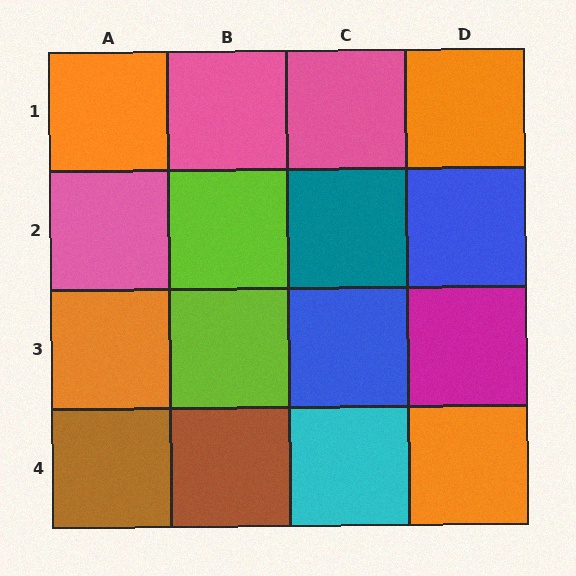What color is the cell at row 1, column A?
Orange.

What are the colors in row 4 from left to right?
Brown, brown, cyan, orange.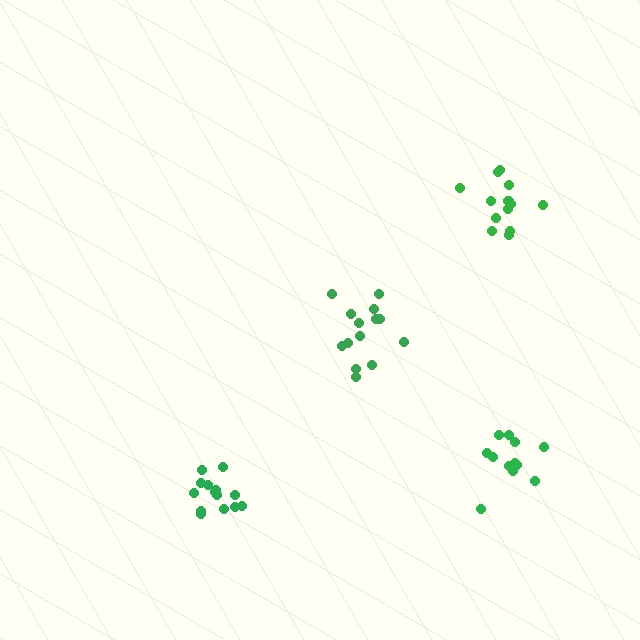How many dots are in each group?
Group 1: 13 dots, Group 2: 12 dots, Group 3: 14 dots, Group 4: 14 dots (53 total).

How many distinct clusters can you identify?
There are 4 distinct clusters.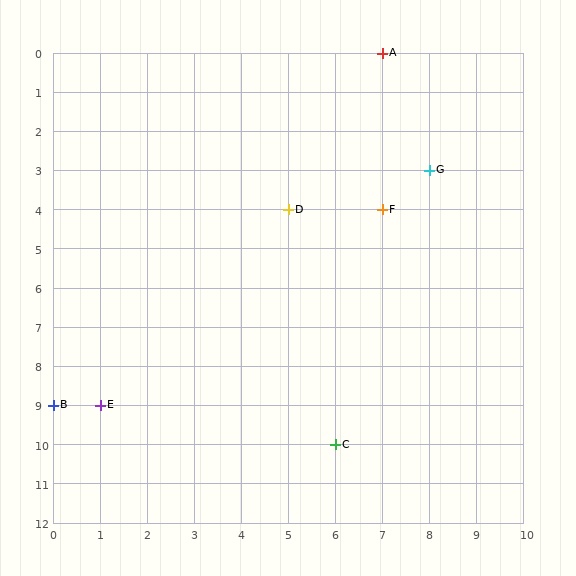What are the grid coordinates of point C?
Point C is at grid coordinates (6, 10).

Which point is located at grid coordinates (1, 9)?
Point E is at (1, 9).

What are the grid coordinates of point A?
Point A is at grid coordinates (7, 0).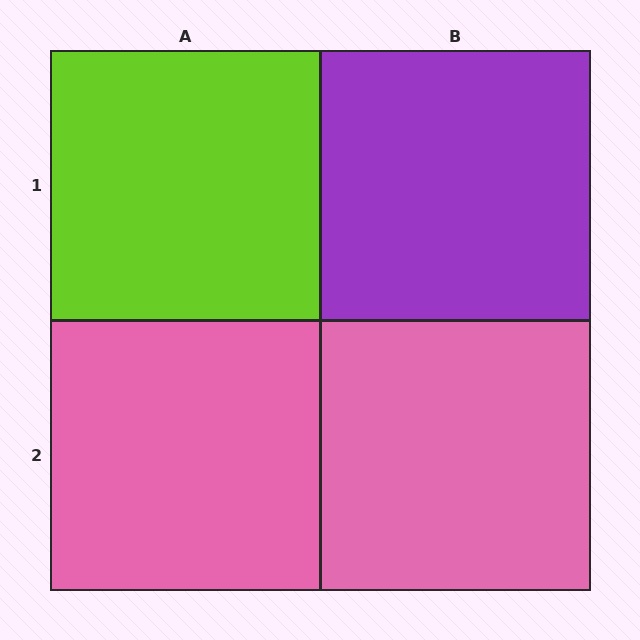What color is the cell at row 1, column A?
Lime.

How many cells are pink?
2 cells are pink.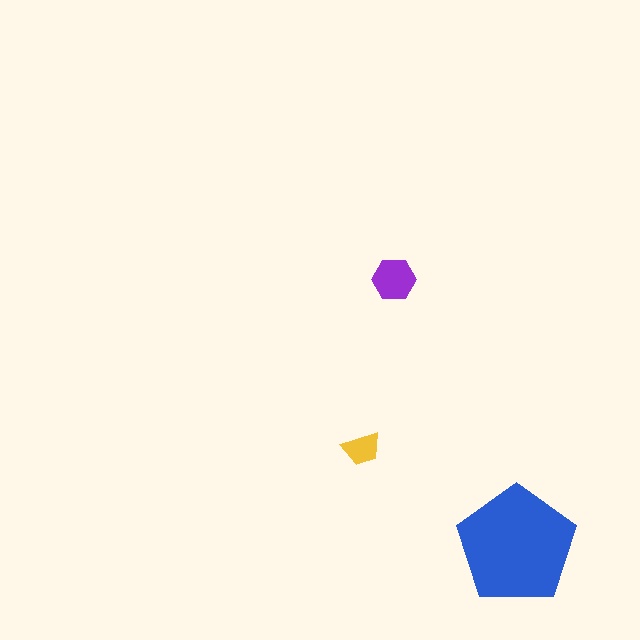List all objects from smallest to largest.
The yellow trapezoid, the purple hexagon, the blue pentagon.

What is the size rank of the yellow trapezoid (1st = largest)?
3rd.